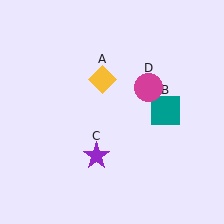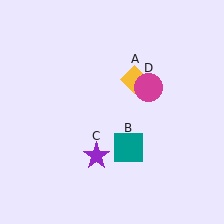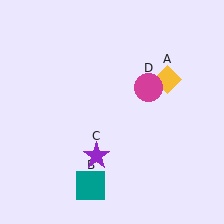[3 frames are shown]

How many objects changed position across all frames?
2 objects changed position: yellow diamond (object A), teal square (object B).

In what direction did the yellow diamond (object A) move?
The yellow diamond (object A) moved right.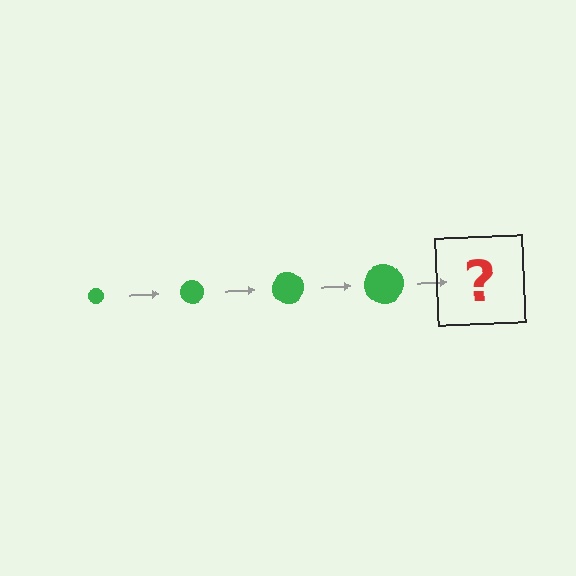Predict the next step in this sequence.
The next step is a green circle, larger than the previous one.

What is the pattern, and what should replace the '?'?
The pattern is that the circle gets progressively larger each step. The '?' should be a green circle, larger than the previous one.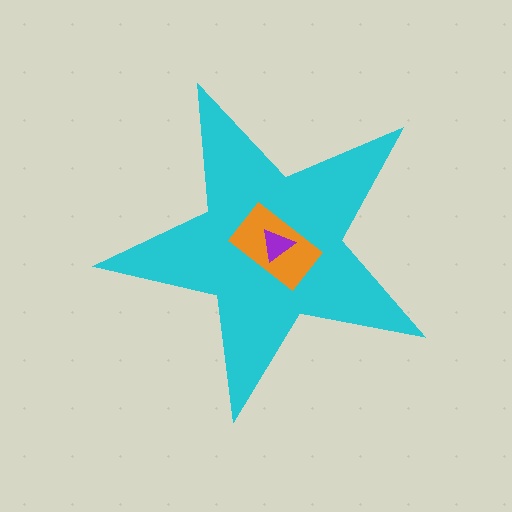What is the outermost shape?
The cyan star.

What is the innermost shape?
The purple triangle.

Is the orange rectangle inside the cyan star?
Yes.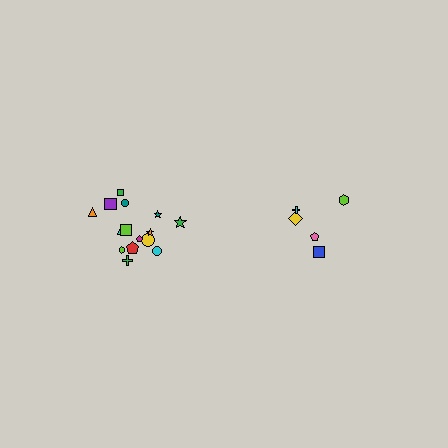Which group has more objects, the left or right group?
The left group.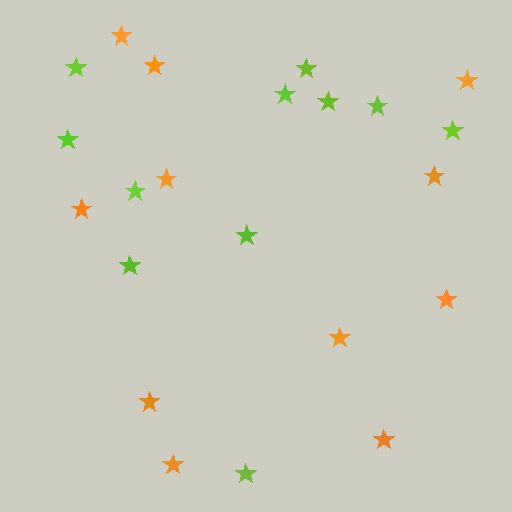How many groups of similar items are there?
There are 2 groups: one group of orange stars (11) and one group of lime stars (11).